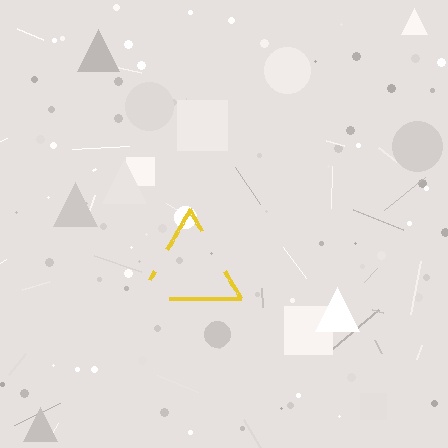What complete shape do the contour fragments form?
The contour fragments form a triangle.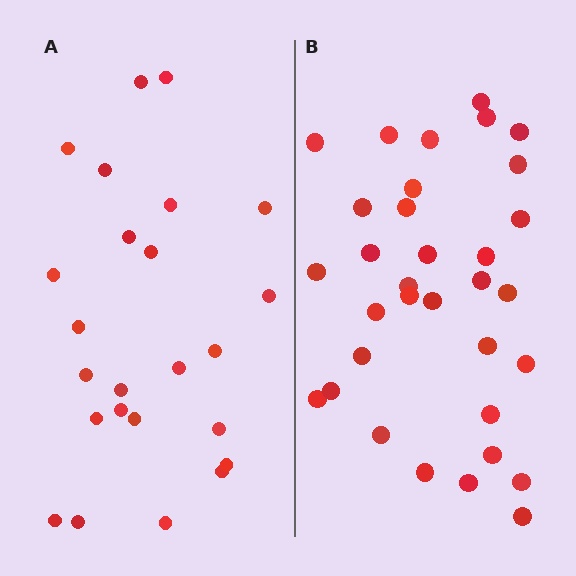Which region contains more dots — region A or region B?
Region B (the right region) has more dots.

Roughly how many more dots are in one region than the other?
Region B has roughly 8 or so more dots than region A.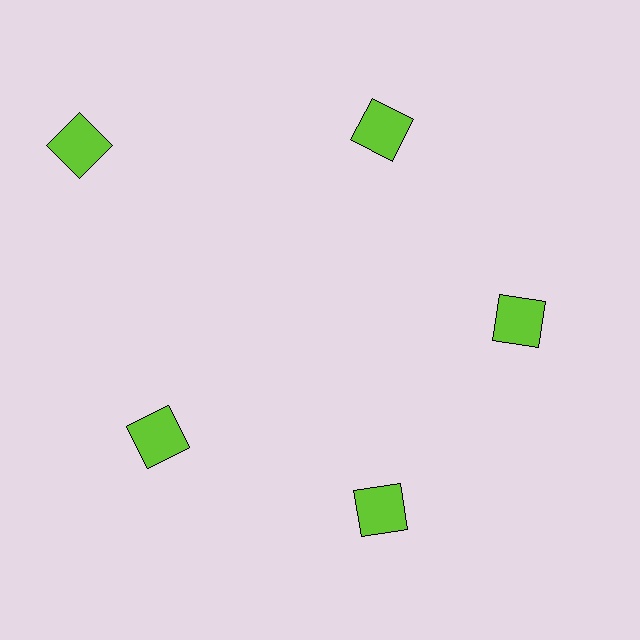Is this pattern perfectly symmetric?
No. The 5 lime squares are arranged in a ring, but one element near the 10 o'clock position is pushed outward from the center, breaking the 5-fold rotational symmetry.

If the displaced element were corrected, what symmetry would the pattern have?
It would have 5-fold rotational symmetry — the pattern would map onto itself every 72 degrees.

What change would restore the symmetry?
The symmetry would be restored by moving it inward, back onto the ring so that all 5 squares sit at equal angles and equal distance from the center.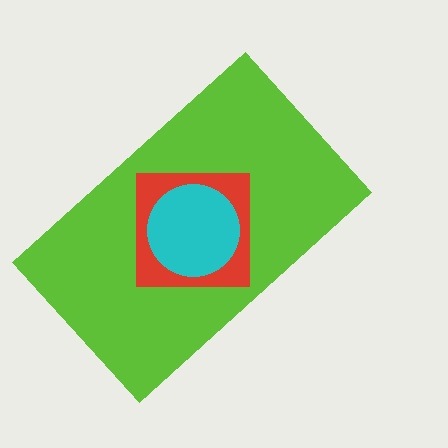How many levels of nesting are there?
3.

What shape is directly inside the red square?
The cyan circle.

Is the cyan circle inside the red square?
Yes.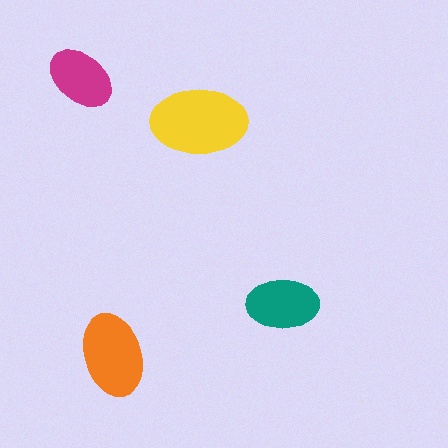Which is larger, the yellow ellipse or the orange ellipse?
The yellow one.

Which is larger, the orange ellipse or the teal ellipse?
The orange one.